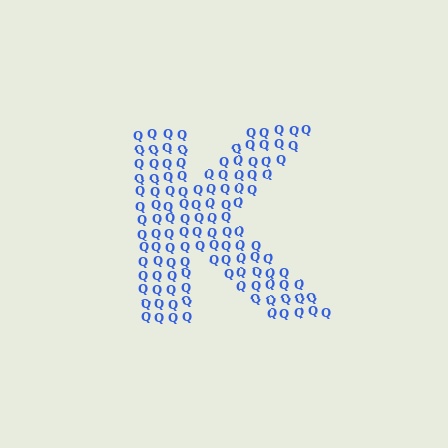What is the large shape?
The large shape is the letter K.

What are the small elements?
The small elements are letter Q's.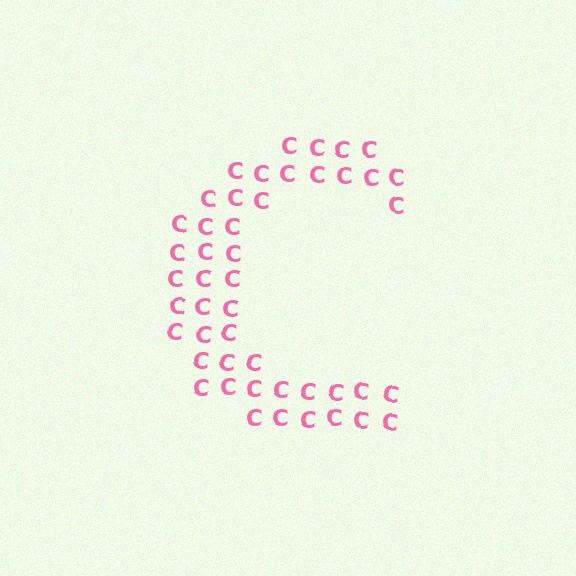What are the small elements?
The small elements are letter C's.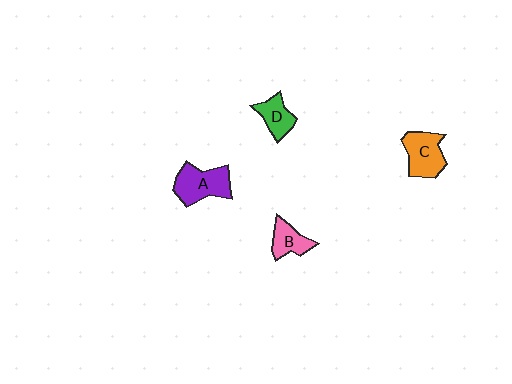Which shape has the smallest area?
Shape B (pink).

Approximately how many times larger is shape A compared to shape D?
Approximately 1.6 times.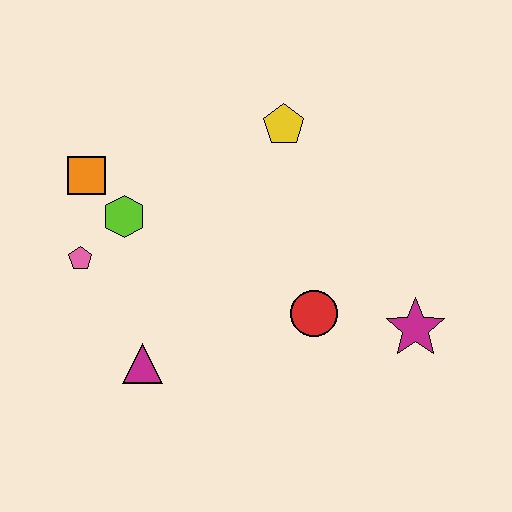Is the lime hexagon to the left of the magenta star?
Yes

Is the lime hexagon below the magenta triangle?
No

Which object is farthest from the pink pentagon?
The magenta star is farthest from the pink pentagon.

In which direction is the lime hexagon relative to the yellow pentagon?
The lime hexagon is to the left of the yellow pentagon.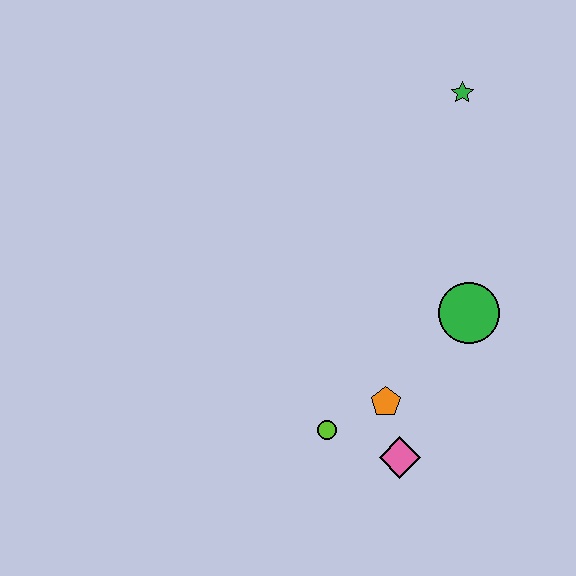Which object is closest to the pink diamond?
The orange pentagon is closest to the pink diamond.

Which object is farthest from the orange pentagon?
The green star is farthest from the orange pentagon.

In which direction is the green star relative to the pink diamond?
The green star is above the pink diamond.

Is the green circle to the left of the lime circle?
No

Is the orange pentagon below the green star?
Yes